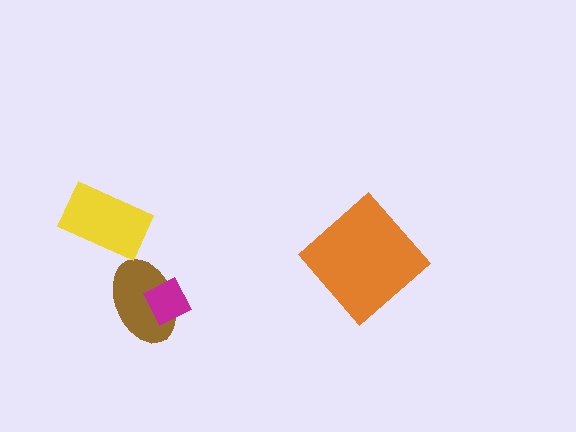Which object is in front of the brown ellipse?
The magenta diamond is in front of the brown ellipse.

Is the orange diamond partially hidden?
No, no other shape covers it.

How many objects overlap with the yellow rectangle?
0 objects overlap with the yellow rectangle.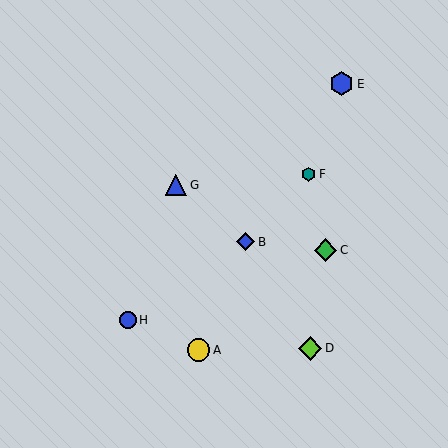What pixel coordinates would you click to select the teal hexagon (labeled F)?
Click at (309, 174) to select the teal hexagon F.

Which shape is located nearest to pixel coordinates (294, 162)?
The teal hexagon (labeled F) at (309, 174) is nearest to that location.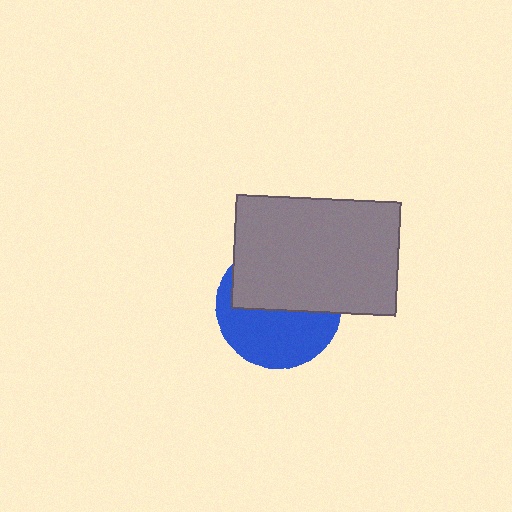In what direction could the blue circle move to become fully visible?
The blue circle could move down. That would shift it out from behind the gray rectangle entirely.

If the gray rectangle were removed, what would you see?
You would see the complete blue circle.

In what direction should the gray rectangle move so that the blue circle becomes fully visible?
The gray rectangle should move up. That is the shortest direction to clear the overlap and leave the blue circle fully visible.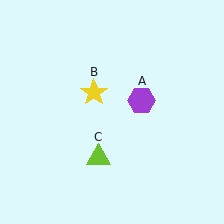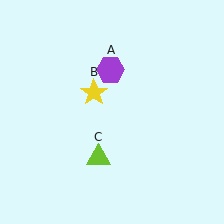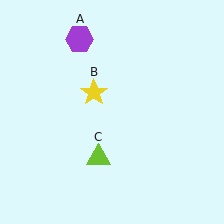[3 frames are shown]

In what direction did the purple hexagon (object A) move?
The purple hexagon (object A) moved up and to the left.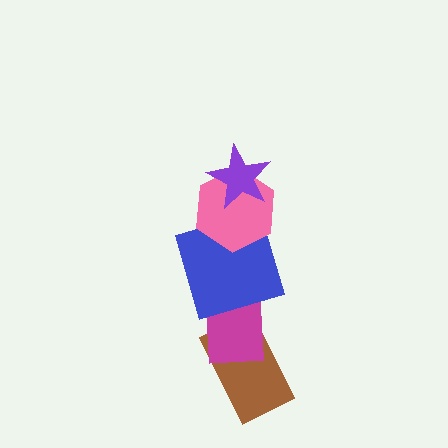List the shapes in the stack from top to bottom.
From top to bottom: the purple star, the pink hexagon, the blue square, the magenta rectangle, the brown rectangle.